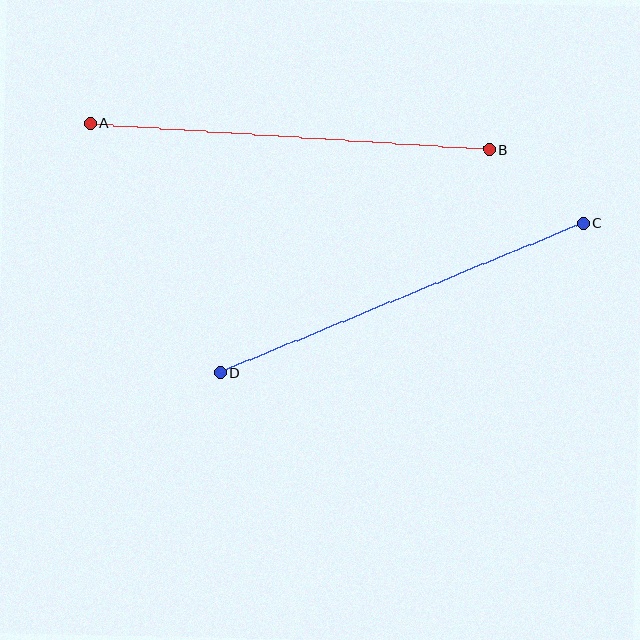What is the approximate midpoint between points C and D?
The midpoint is at approximately (402, 298) pixels.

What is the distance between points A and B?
The distance is approximately 399 pixels.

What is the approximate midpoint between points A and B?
The midpoint is at approximately (290, 136) pixels.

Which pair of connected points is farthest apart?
Points A and B are farthest apart.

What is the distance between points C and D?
The distance is approximately 393 pixels.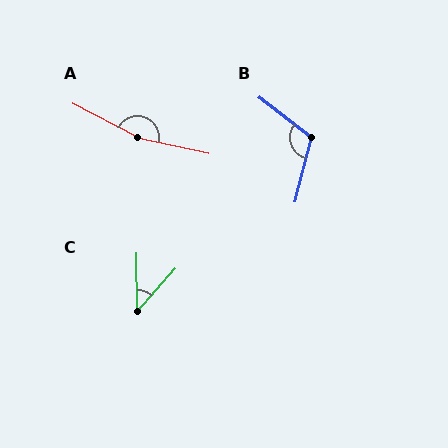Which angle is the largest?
A, at approximately 166 degrees.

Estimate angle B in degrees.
Approximately 113 degrees.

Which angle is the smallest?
C, at approximately 42 degrees.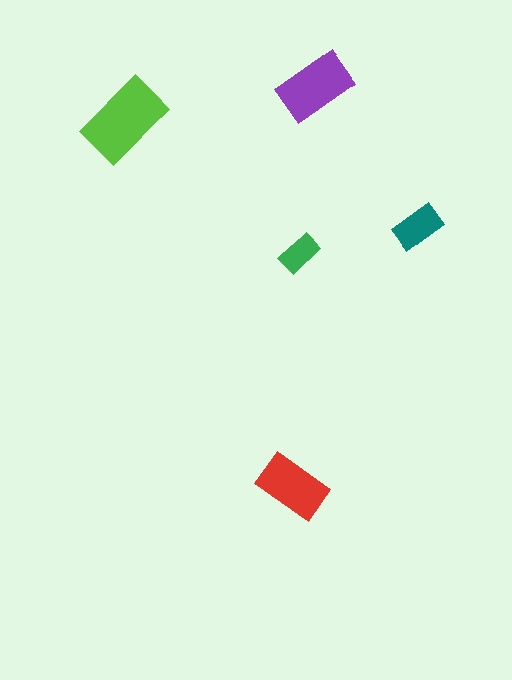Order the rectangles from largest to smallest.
the lime one, the purple one, the red one, the teal one, the green one.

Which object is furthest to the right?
The teal rectangle is rightmost.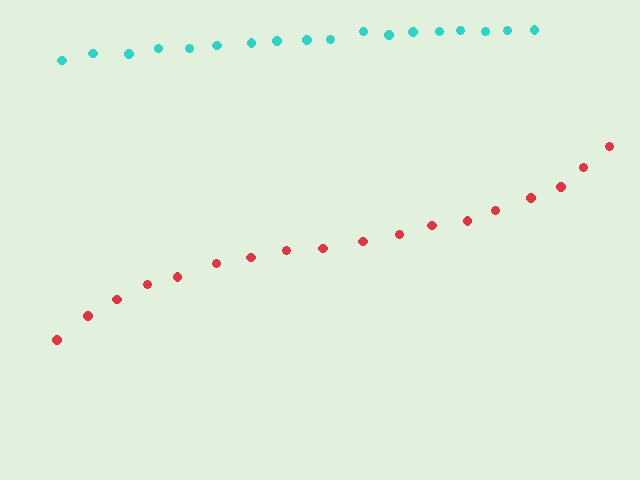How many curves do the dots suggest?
There are 2 distinct paths.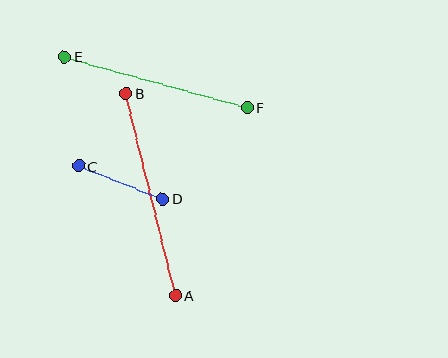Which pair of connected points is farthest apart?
Points A and B are farthest apart.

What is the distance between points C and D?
The distance is approximately 90 pixels.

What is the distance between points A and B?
The distance is approximately 208 pixels.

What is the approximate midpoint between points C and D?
The midpoint is at approximately (121, 183) pixels.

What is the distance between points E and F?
The distance is approximately 190 pixels.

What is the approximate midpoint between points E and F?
The midpoint is at approximately (156, 82) pixels.